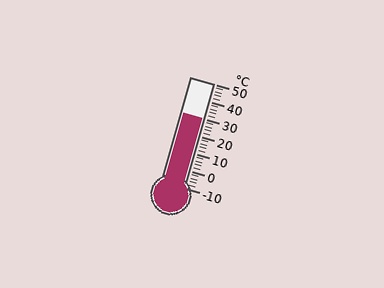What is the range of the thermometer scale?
The thermometer scale ranges from -10°C to 50°C.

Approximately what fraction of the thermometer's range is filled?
The thermometer is filled to approximately 65% of its range.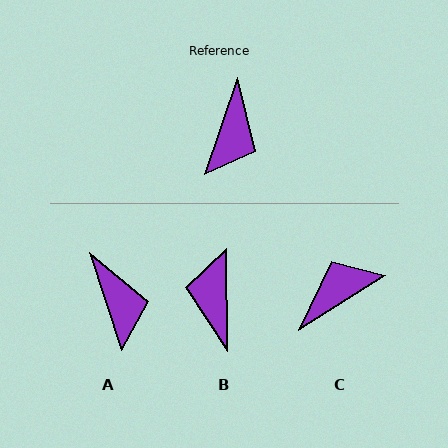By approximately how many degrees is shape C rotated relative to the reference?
Approximately 141 degrees counter-clockwise.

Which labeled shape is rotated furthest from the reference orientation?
B, about 160 degrees away.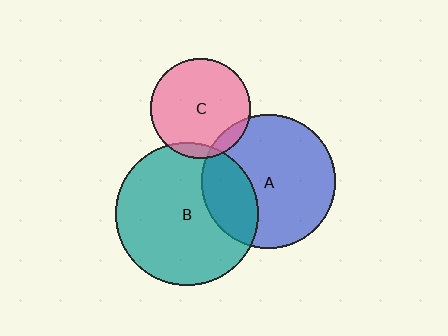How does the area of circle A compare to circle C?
Approximately 1.8 times.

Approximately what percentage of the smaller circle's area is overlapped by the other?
Approximately 5%.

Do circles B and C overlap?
Yes.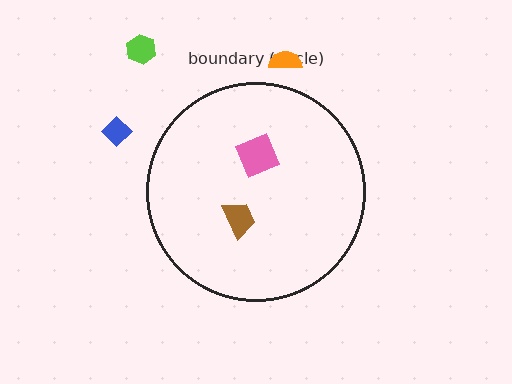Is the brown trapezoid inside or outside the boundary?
Inside.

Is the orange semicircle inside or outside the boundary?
Outside.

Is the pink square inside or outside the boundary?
Inside.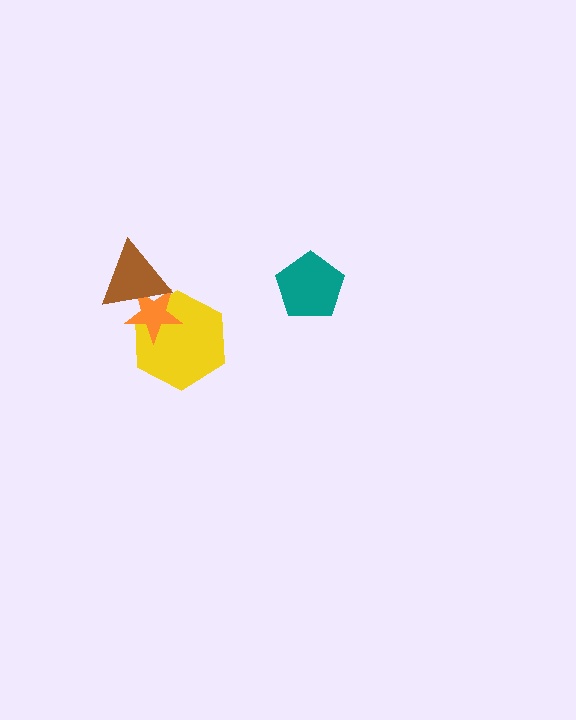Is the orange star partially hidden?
Yes, it is partially covered by another shape.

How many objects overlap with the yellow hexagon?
2 objects overlap with the yellow hexagon.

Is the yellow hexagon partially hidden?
Yes, it is partially covered by another shape.